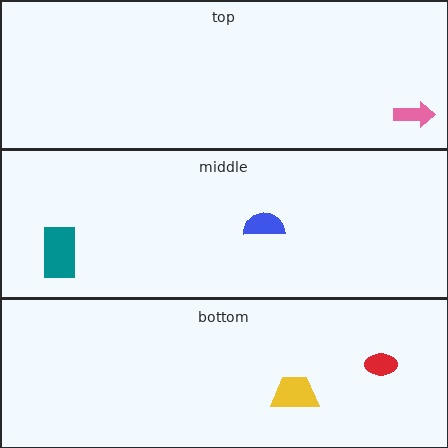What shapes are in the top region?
The pink arrow.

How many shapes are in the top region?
1.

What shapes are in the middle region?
The blue semicircle, the teal rectangle.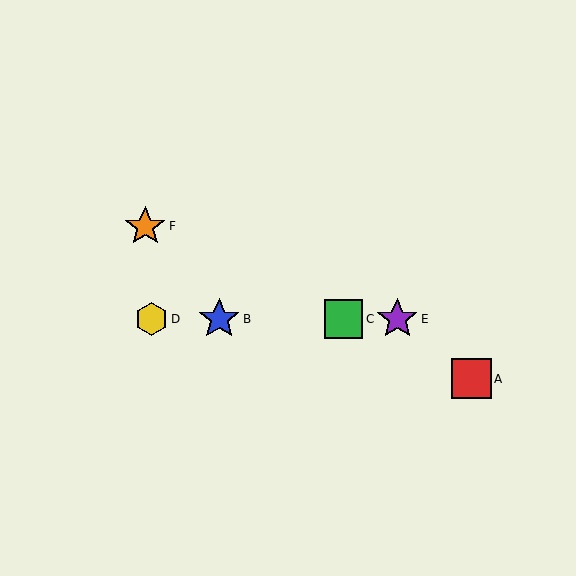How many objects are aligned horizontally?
4 objects (B, C, D, E) are aligned horizontally.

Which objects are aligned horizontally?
Objects B, C, D, E are aligned horizontally.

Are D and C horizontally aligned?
Yes, both are at y≈319.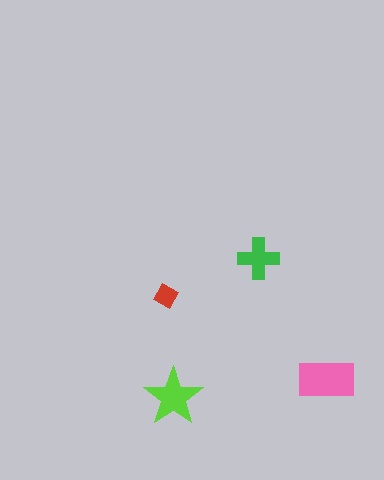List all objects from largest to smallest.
The pink rectangle, the lime star, the green cross, the red diamond.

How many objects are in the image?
There are 4 objects in the image.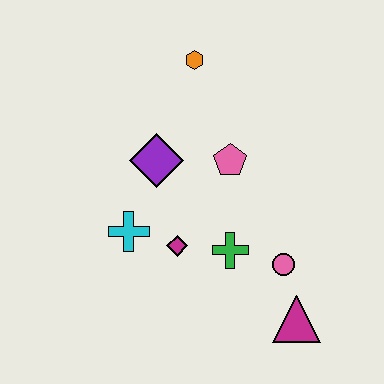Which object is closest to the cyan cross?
The magenta diamond is closest to the cyan cross.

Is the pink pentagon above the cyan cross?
Yes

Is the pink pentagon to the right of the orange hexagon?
Yes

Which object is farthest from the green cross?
The orange hexagon is farthest from the green cross.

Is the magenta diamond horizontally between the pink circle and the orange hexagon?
No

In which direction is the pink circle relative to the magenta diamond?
The pink circle is to the right of the magenta diamond.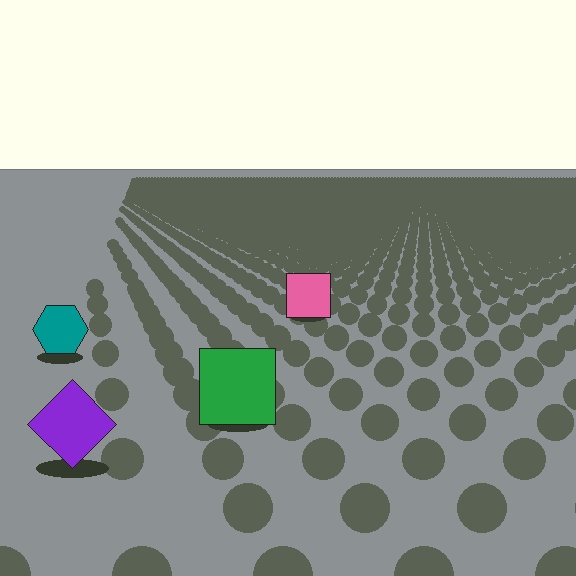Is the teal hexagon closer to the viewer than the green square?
No. The green square is closer — you can tell from the texture gradient: the ground texture is coarser near it.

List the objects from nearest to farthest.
From nearest to farthest: the purple diamond, the green square, the teal hexagon, the pink square.